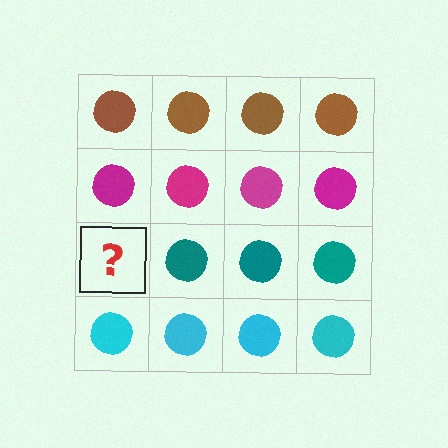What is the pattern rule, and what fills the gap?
The rule is that each row has a consistent color. The gap should be filled with a teal circle.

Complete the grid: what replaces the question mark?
The question mark should be replaced with a teal circle.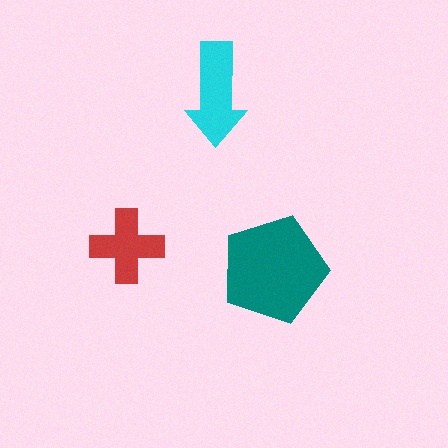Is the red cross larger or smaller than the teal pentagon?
Smaller.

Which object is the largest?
The teal pentagon.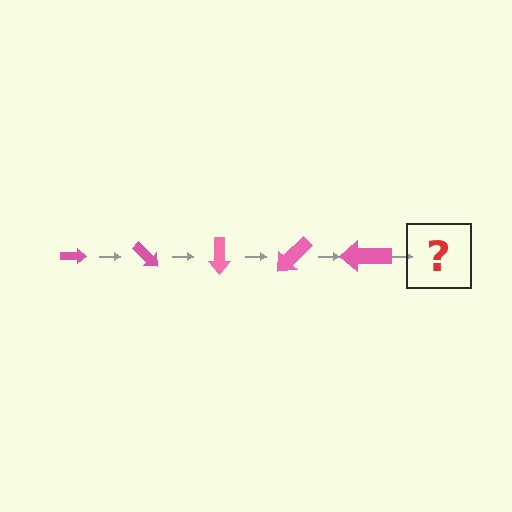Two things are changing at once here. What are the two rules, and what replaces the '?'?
The two rules are that the arrow grows larger each step and it rotates 45 degrees each step. The '?' should be an arrow, larger than the previous one and rotated 225 degrees from the start.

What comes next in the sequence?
The next element should be an arrow, larger than the previous one and rotated 225 degrees from the start.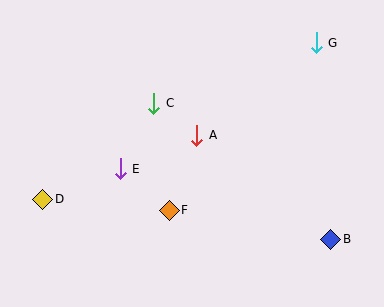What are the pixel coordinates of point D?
Point D is at (43, 199).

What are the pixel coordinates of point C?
Point C is at (154, 103).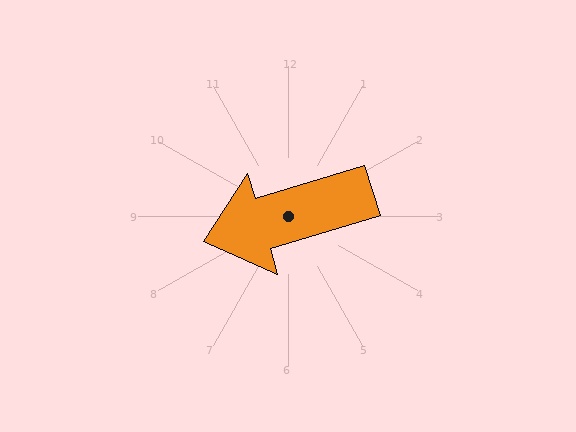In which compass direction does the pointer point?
West.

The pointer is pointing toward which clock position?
Roughly 8 o'clock.